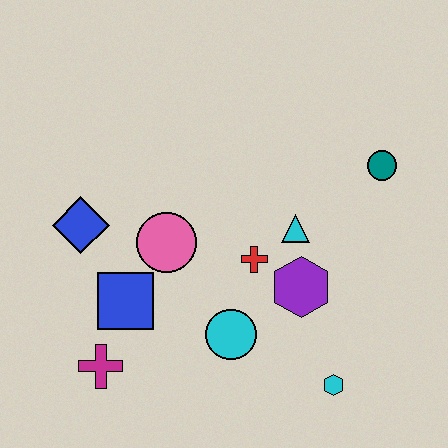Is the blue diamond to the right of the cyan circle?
No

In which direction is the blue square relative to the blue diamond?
The blue square is below the blue diamond.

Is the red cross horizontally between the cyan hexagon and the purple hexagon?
No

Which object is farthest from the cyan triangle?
The magenta cross is farthest from the cyan triangle.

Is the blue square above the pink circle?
No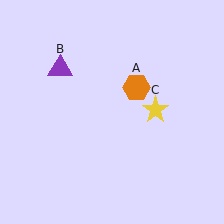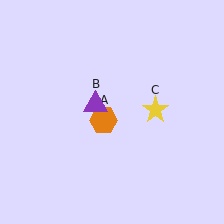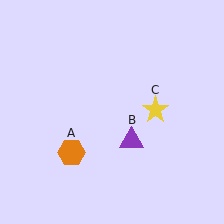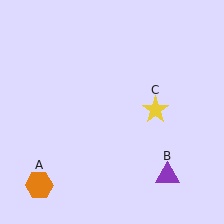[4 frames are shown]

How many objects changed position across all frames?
2 objects changed position: orange hexagon (object A), purple triangle (object B).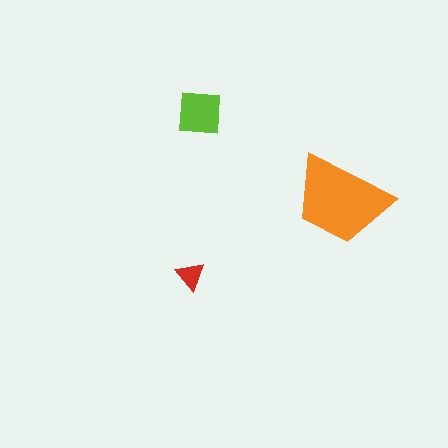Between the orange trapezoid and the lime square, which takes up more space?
The orange trapezoid.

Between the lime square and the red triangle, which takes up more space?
The lime square.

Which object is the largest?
The orange trapezoid.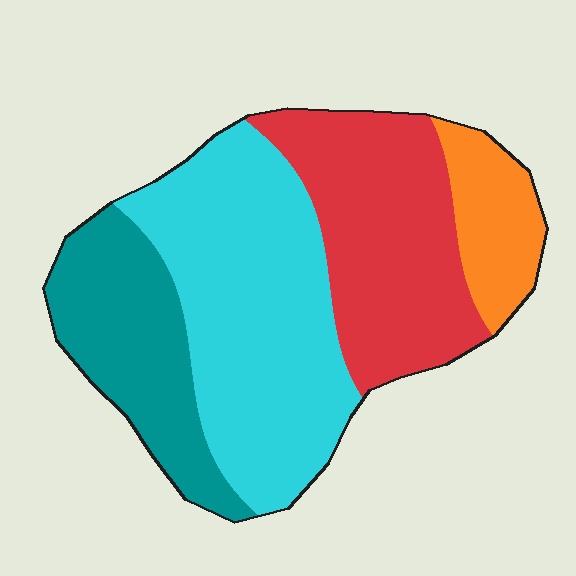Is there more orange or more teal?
Teal.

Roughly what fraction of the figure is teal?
Teal covers around 20% of the figure.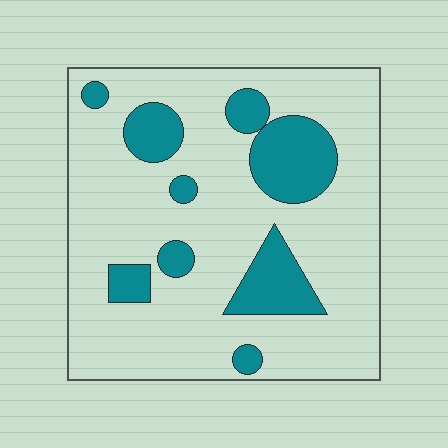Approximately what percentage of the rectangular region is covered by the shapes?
Approximately 20%.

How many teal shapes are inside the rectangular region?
9.